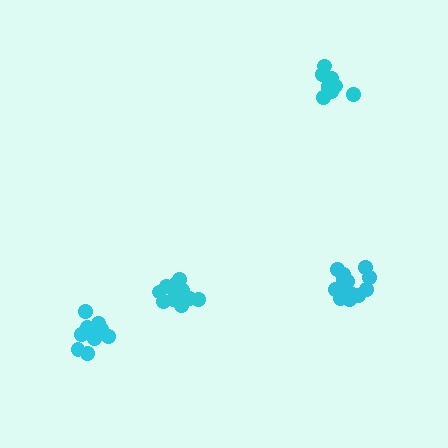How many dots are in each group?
Group 1: 11 dots, Group 2: 17 dots, Group 3: 16 dots, Group 4: 11 dots (55 total).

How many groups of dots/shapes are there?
There are 4 groups.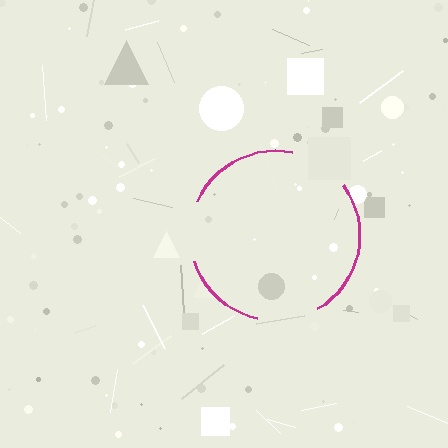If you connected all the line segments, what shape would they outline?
They would outline a circle.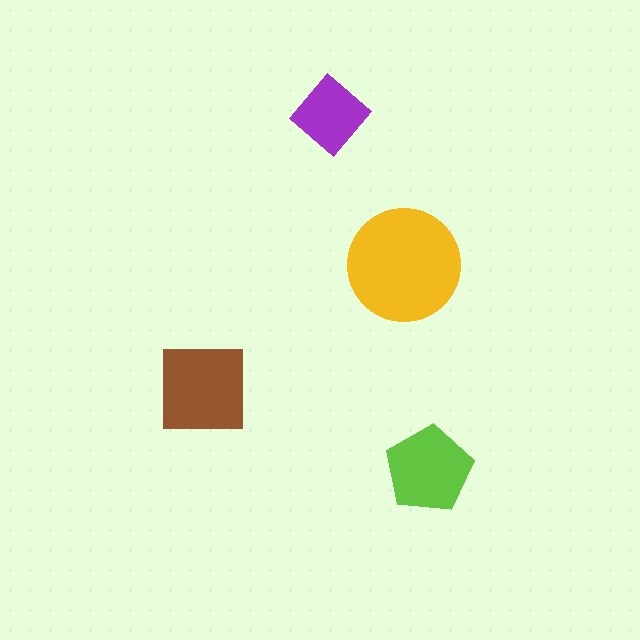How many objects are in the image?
There are 4 objects in the image.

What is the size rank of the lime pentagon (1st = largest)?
3rd.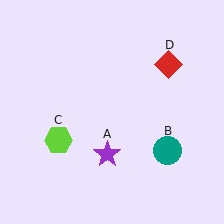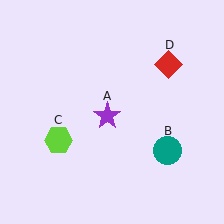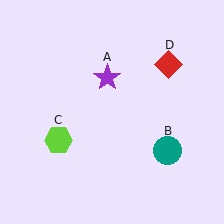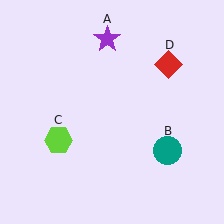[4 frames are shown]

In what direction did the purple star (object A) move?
The purple star (object A) moved up.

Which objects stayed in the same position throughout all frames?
Teal circle (object B) and lime hexagon (object C) and red diamond (object D) remained stationary.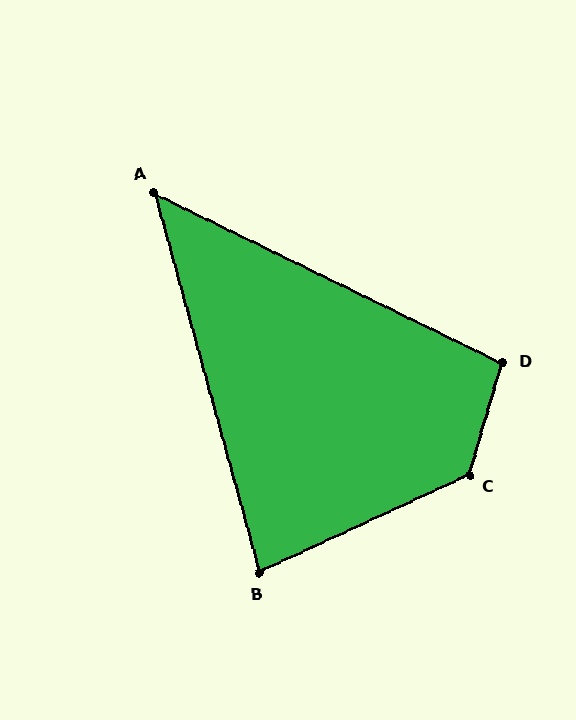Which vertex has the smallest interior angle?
A, at approximately 49 degrees.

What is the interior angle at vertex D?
Approximately 99 degrees (obtuse).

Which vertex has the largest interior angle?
C, at approximately 131 degrees.